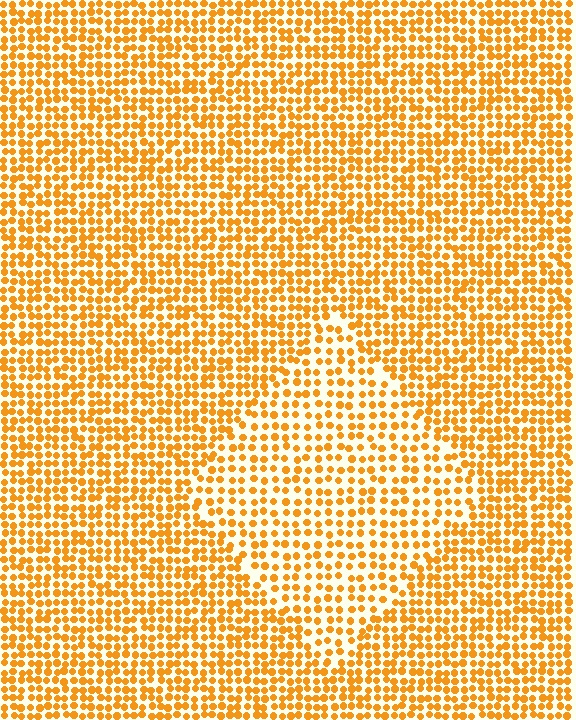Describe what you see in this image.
The image contains small orange elements arranged at two different densities. A diamond-shaped region is visible where the elements are less densely packed than the surrounding area.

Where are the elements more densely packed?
The elements are more densely packed outside the diamond boundary.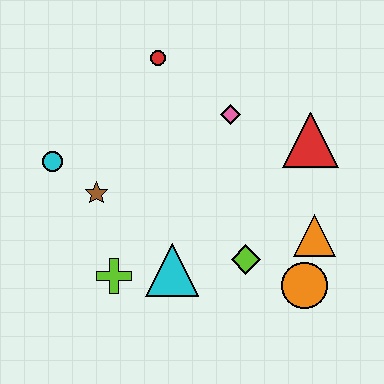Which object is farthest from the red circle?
The orange circle is farthest from the red circle.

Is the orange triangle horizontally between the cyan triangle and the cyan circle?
No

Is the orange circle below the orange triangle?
Yes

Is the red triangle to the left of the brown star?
No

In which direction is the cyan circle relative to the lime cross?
The cyan circle is above the lime cross.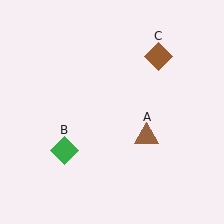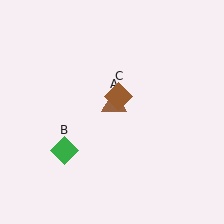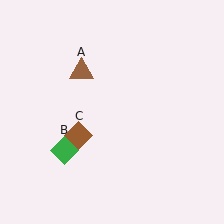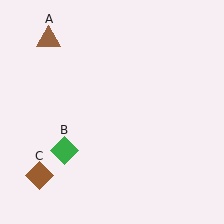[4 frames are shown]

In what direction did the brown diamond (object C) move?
The brown diamond (object C) moved down and to the left.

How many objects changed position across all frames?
2 objects changed position: brown triangle (object A), brown diamond (object C).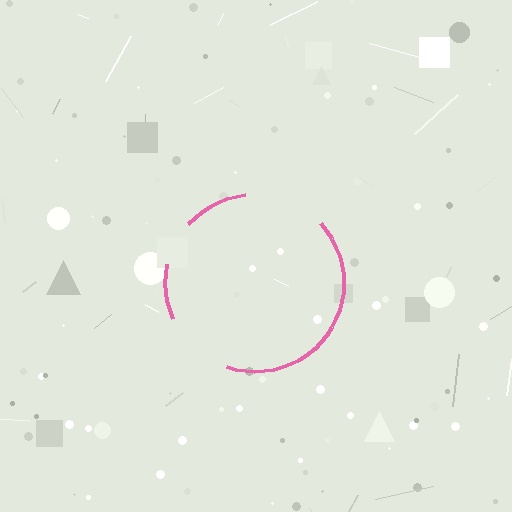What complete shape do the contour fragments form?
The contour fragments form a circle.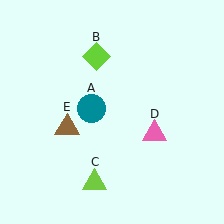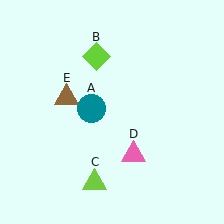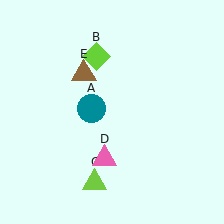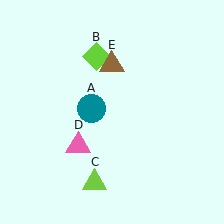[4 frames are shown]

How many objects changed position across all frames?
2 objects changed position: pink triangle (object D), brown triangle (object E).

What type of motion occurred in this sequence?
The pink triangle (object D), brown triangle (object E) rotated clockwise around the center of the scene.